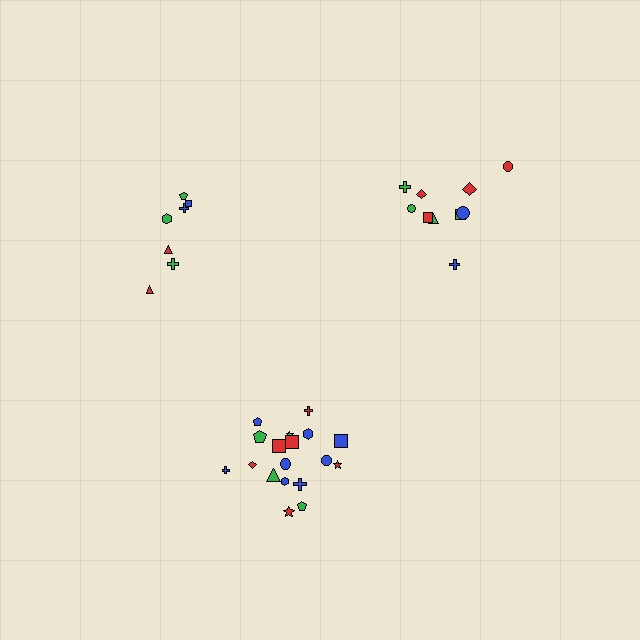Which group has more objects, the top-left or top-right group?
The top-right group.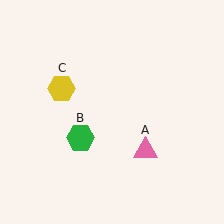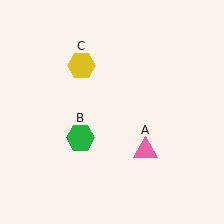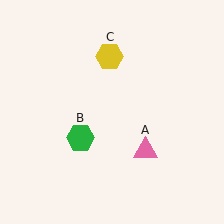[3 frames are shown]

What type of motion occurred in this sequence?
The yellow hexagon (object C) rotated clockwise around the center of the scene.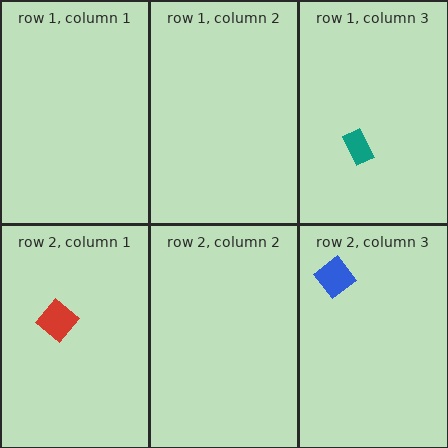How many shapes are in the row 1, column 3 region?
1.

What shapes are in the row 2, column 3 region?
The blue diamond.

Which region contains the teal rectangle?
The row 1, column 3 region.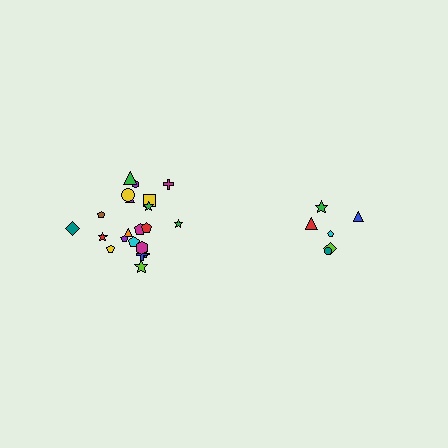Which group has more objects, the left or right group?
The left group.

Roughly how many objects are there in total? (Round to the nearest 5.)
Roughly 30 objects in total.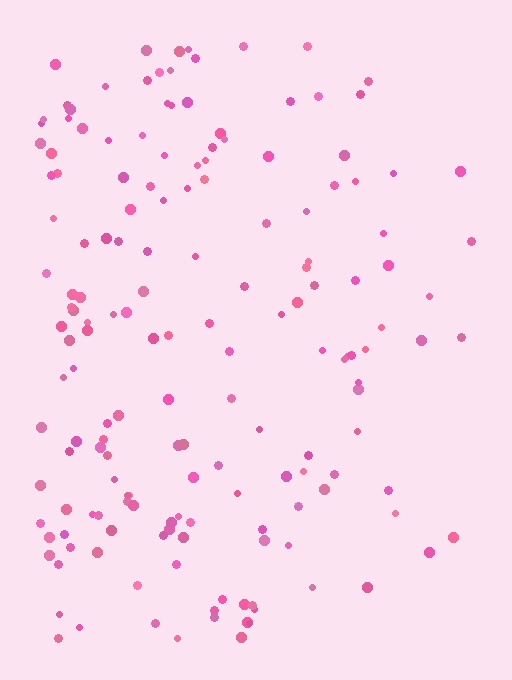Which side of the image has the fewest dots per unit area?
The right.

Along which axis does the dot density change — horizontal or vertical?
Horizontal.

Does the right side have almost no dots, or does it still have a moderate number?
Still a moderate number, just noticeably fewer than the left.